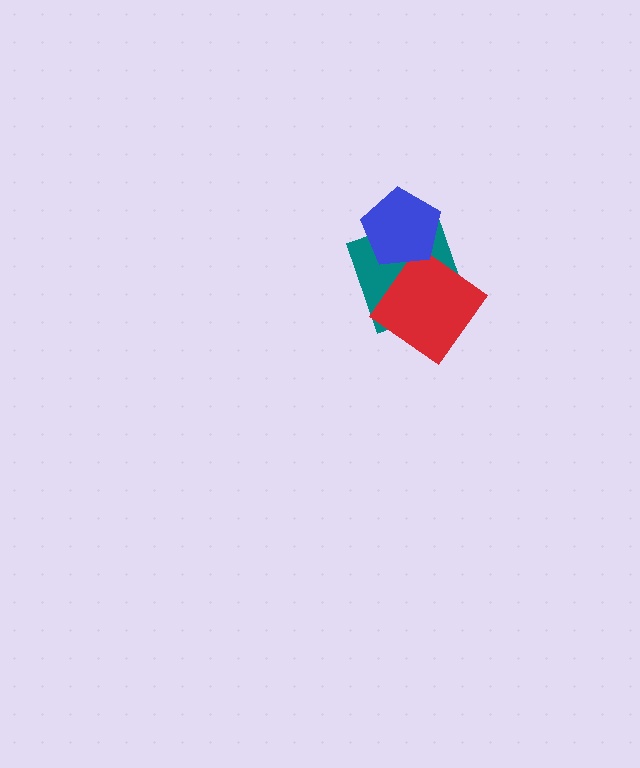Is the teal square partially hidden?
Yes, it is partially covered by another shape.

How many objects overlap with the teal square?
2 objects overlap with the teal square.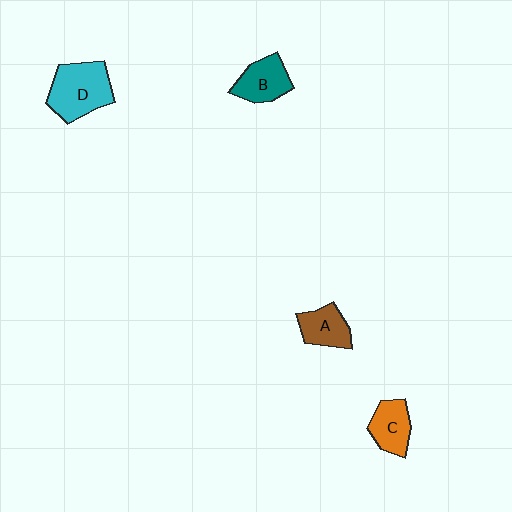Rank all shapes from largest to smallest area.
From largest to smallest: D (cyan), B (teal), C (orange), A (brown).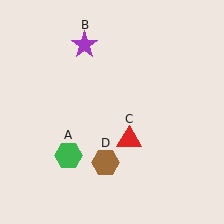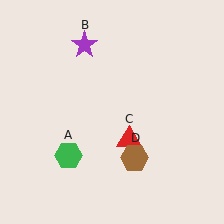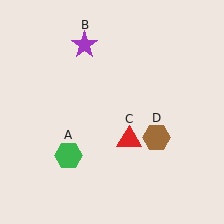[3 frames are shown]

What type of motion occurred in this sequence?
The brown hexagon (object D) rotated counterclockwise around the center of the scene.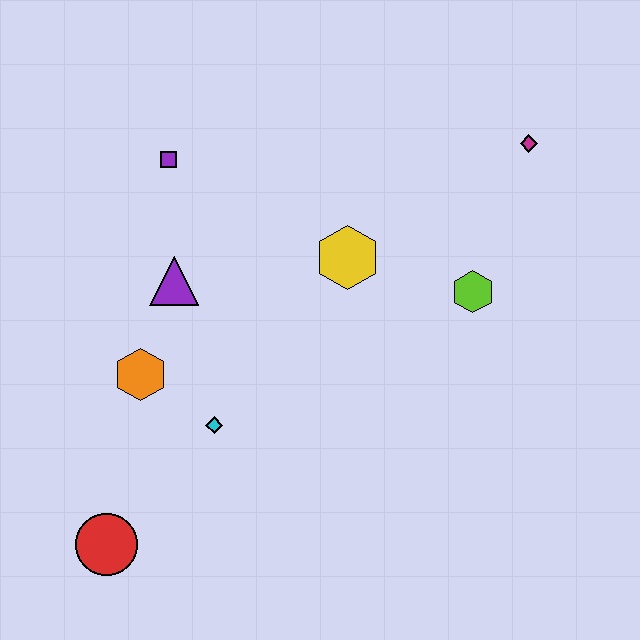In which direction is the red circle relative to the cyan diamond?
The red circle is below the cyan diamond.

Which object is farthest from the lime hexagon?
The red circle is farthest from the lime hexagon.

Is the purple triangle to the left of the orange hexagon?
No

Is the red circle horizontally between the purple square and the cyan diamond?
No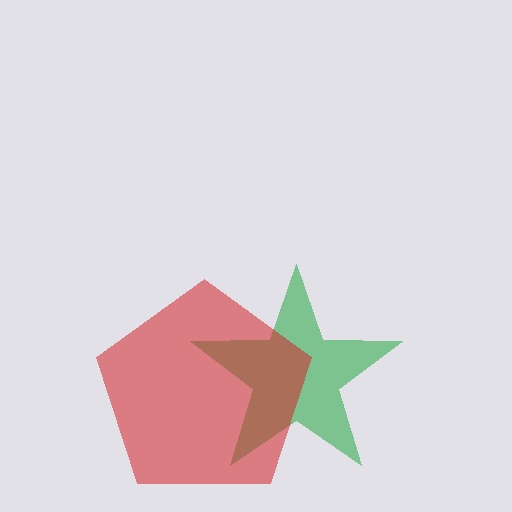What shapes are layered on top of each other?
The layered shapes are: a green star, a red pentagon.